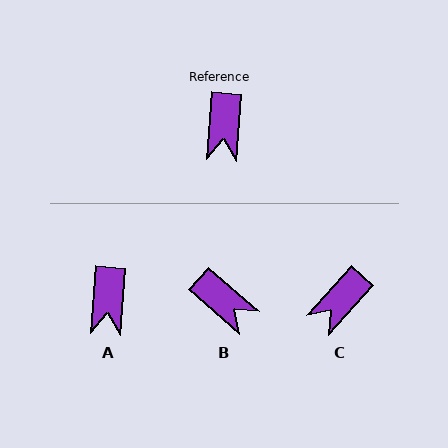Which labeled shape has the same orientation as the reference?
A.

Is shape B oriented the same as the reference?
No, it is off by about 53 degrees.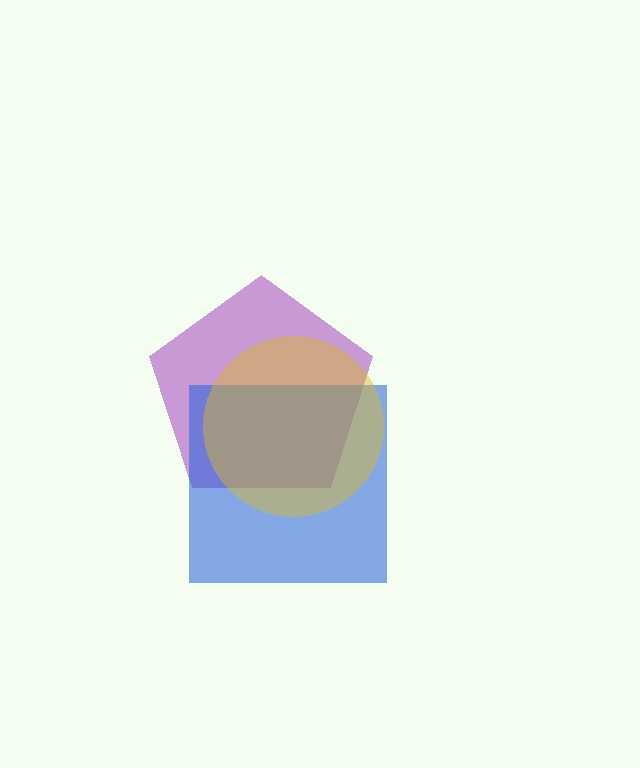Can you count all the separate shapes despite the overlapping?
Yes, there are 3 separate shapes.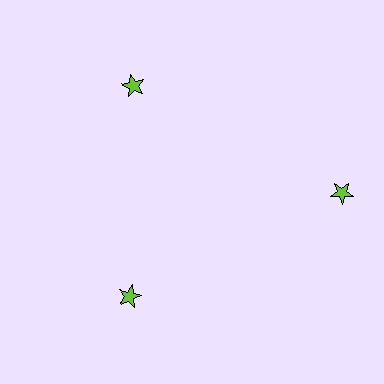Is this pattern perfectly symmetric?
No. The 3 lime stars are arranged in a ring, but one element near the 3 o'clock position is pushed outward from the center, breaking the 3-fold rotational symmetry.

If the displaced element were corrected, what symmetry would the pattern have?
It would have 3-fold rotational symmetry — the pattern would map onto itself every 120 degrees.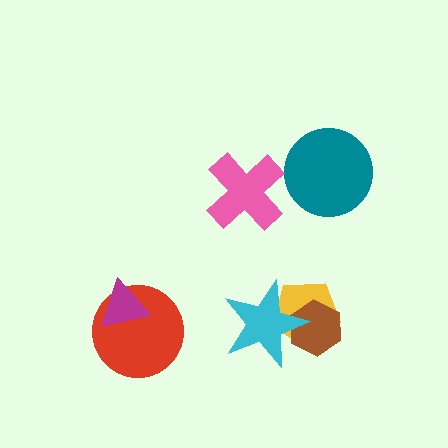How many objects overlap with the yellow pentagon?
2 objects overlap with the yellow pentagon.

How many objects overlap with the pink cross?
0 objects overlap with the pink cross.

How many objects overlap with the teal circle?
0 objects overlap with the teal circle.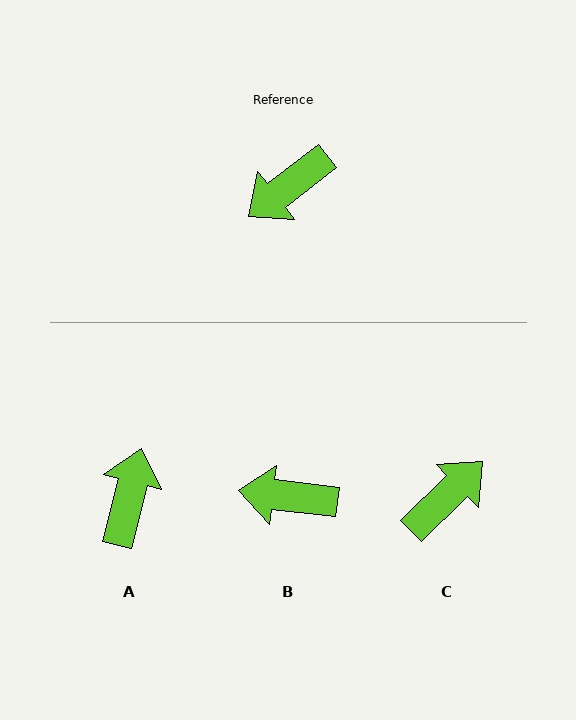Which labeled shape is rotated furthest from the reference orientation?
C, about 173 degrees away.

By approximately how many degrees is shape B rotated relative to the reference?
Approximately 44 degrees clockwise.